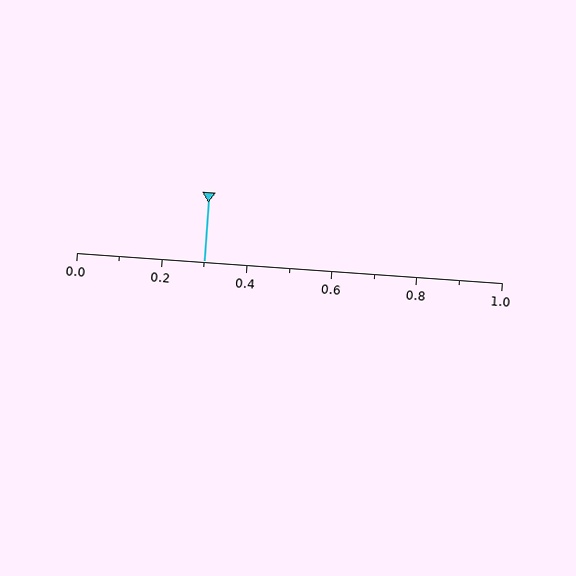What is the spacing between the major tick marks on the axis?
The major ticks are spaced 0.2 apart.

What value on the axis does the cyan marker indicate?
The marker indicates approximately 0.3.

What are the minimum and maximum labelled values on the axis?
The axis runs from 0.0 to 1.0.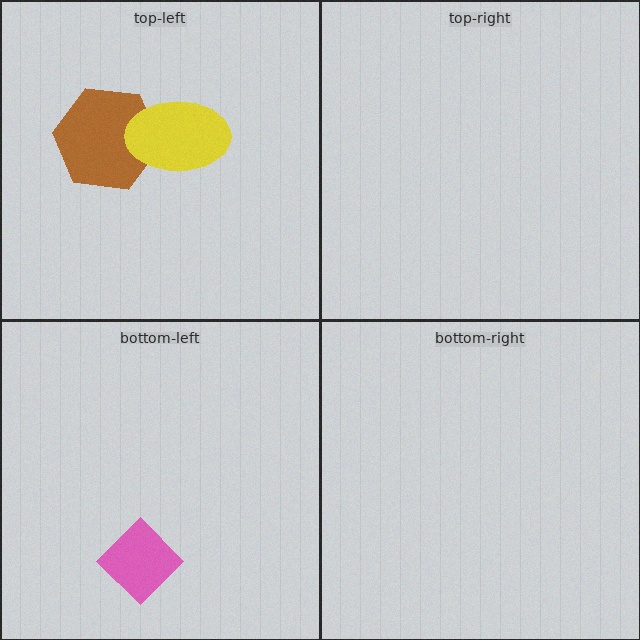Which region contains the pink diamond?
The bottom-left region.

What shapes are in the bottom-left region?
The pink diamond.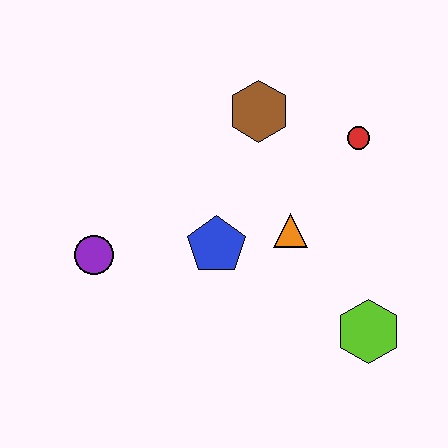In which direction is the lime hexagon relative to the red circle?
The lime hexagon is below the red circle.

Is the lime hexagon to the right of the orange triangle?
Yes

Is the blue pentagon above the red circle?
No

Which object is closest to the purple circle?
The blue pentagon is closest to the purple circle.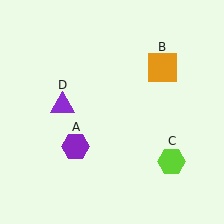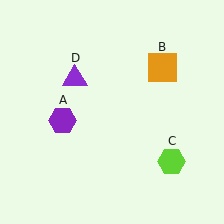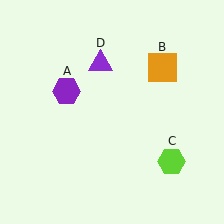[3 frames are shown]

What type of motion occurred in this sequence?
The purple hexagon (object A), purple triangle (object D) rotated clockwise around the center of the scene.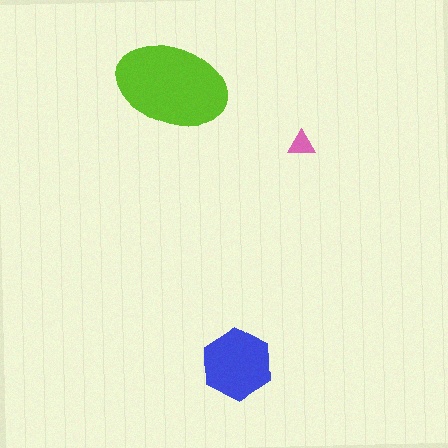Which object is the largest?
The lime ellipse.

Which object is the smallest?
The pink triangle.